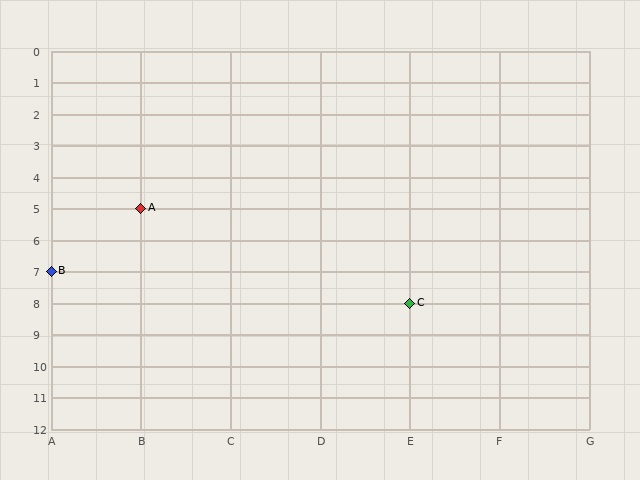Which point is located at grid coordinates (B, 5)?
Point A is at (B, 5).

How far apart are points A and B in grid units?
Points A and B are 1 column and 2 rows apart (about 2.2 grid units diagonally).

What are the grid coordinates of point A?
Point A is at grid coordinates (B, 5).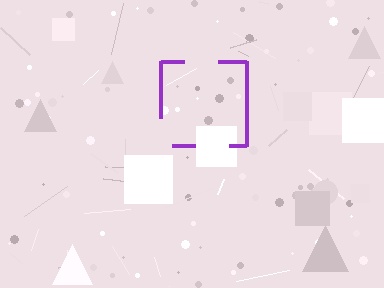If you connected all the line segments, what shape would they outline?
They would outline a square.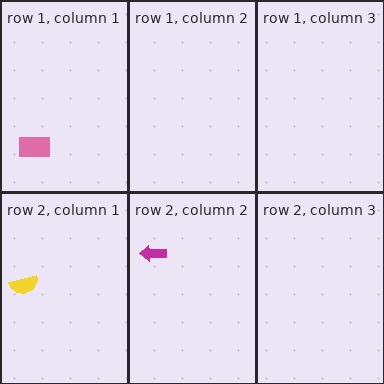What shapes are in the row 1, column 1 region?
The pink rectangle.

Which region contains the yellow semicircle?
The row 2, column 1 region.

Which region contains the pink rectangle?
The row 1, column 1 region.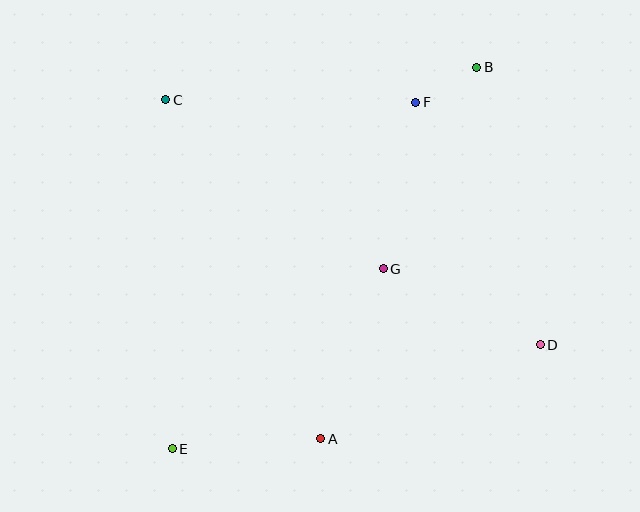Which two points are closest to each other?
Points B and F are closest to each other.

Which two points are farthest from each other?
Points B and E are farthest from each other.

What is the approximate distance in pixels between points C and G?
The distance between C and G is approximately 275 pixels.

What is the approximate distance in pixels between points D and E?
The distance between D and E is approximately 383 pixels.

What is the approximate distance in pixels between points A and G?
The distance between A and G is approximately 181 pixels.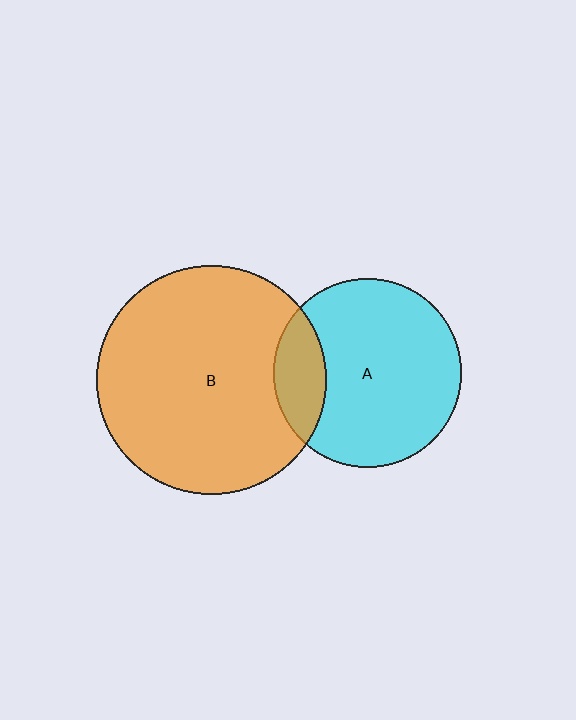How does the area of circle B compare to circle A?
Approximately 1.5 times.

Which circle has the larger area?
Circle B (orange).